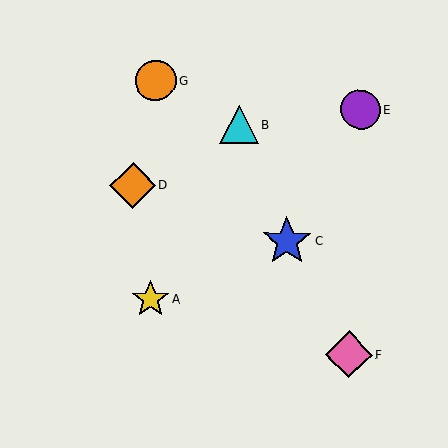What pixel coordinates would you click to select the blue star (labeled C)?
Click at (287, 241) to select the blue star C.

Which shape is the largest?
The blue star (labeled C) is the largest.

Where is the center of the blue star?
The center of the blue star is at (287, 241).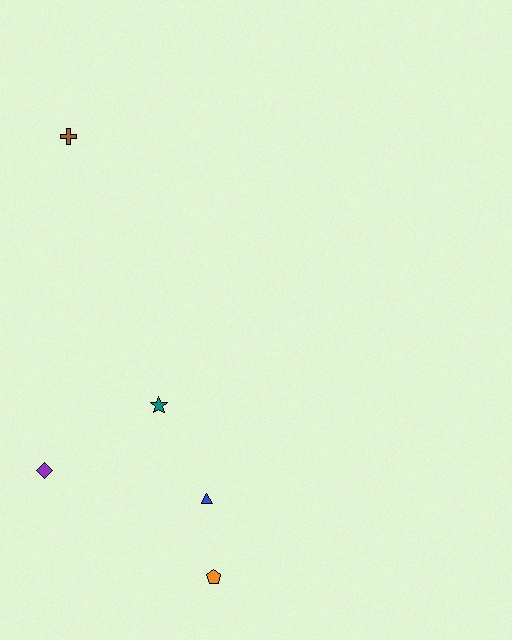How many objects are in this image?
There are 5 objects.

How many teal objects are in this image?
There is 1 teal object.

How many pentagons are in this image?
There is 1 pentagon.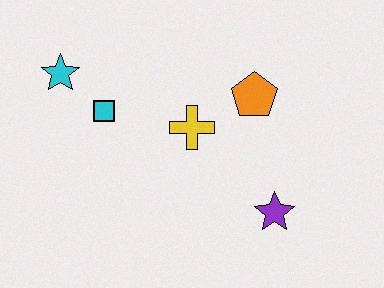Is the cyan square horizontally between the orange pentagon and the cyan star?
Yes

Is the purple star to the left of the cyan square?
No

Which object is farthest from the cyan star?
The purple star is farthest from the cyan star.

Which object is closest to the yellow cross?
The orange pentagon is closest to the yellow cross.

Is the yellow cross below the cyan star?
Yes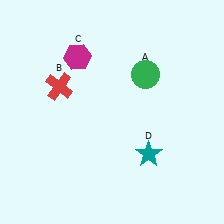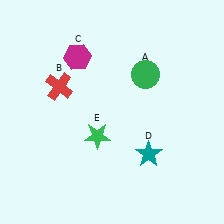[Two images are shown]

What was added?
A green star (E) was added in Image 2.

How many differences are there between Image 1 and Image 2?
There is 1 difference between the two images.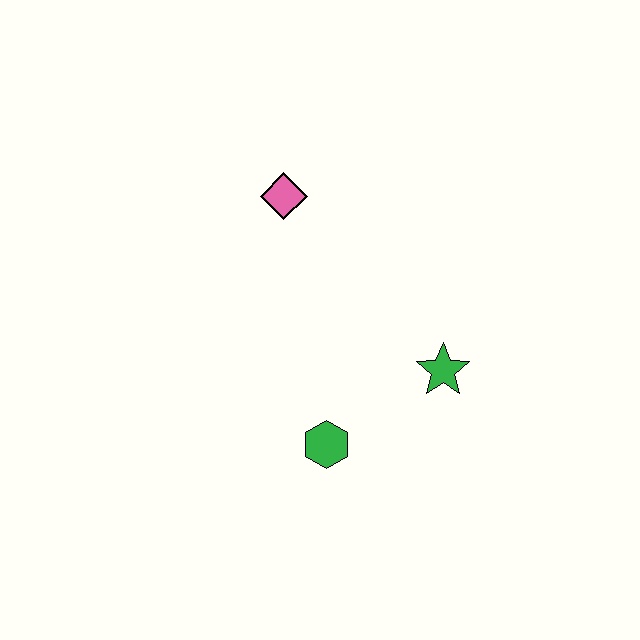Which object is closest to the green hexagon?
The green star is closest to the green hexagon.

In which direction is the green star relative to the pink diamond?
The green star is below the pink diamond.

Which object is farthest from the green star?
The pink diamond is farthest from the green star.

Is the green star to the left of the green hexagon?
No